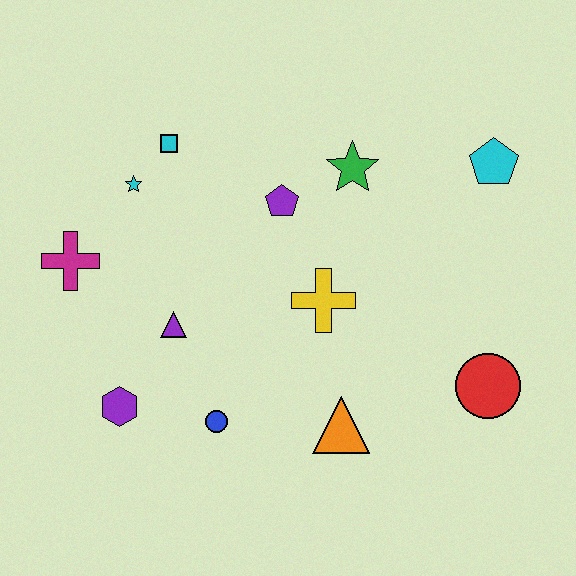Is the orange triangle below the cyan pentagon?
Yes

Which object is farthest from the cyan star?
The red circle is farthest from the cyan star.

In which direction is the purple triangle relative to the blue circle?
The purple triangle is above the blue circle.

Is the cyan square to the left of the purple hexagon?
No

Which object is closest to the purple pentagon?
The green star is closest to the purple pentagon.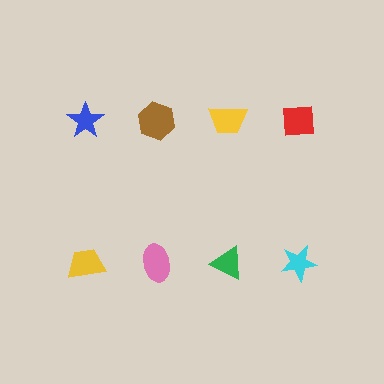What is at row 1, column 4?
A red square.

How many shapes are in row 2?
4 shapes.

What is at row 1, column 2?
A brown hexagon.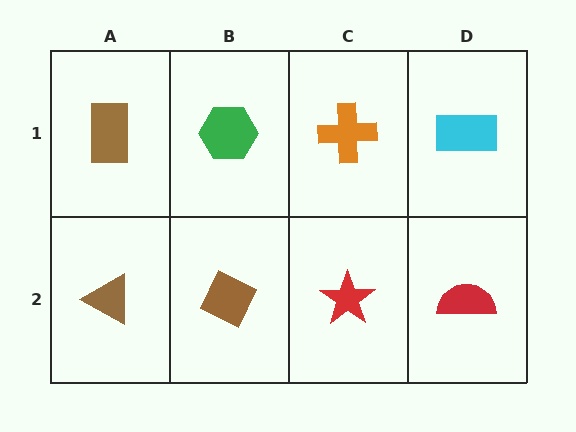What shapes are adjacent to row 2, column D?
A cyan rectangle (row 1, column D), a red star (row 2, column C).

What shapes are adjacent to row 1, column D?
A red semicircle (row 2, column D), an orange cross (row 1, column C).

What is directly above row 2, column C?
An orange cross.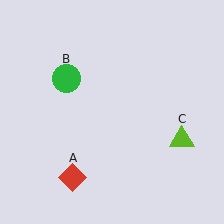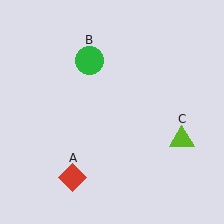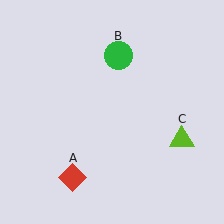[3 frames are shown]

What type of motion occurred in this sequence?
The green circle (object B) rotated clockwise around the center of the scene.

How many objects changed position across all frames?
1 object changed position: green circle (object B).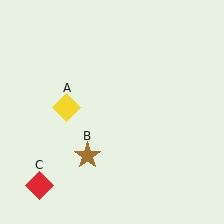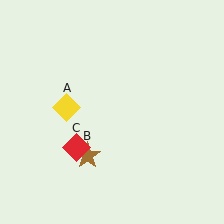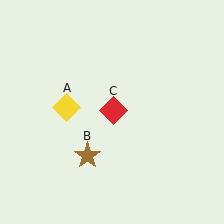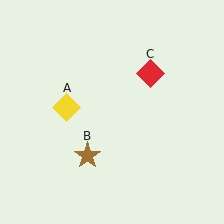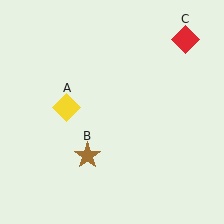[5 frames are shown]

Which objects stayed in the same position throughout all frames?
Yellow diamond (object A) and brown star (object B) remained stationary.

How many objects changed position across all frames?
1 object changed position: red diamond (object C).